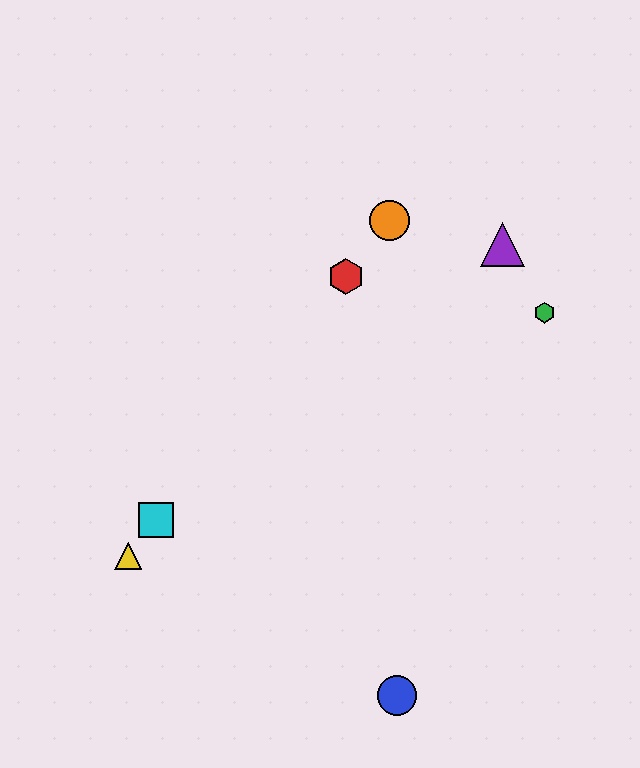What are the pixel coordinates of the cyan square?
The cyan square is at (156, 520).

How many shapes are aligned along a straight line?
4 shapes (the red hexagon, the yellow triangle, the orange circle, the cyan square) are aligned along a straight line.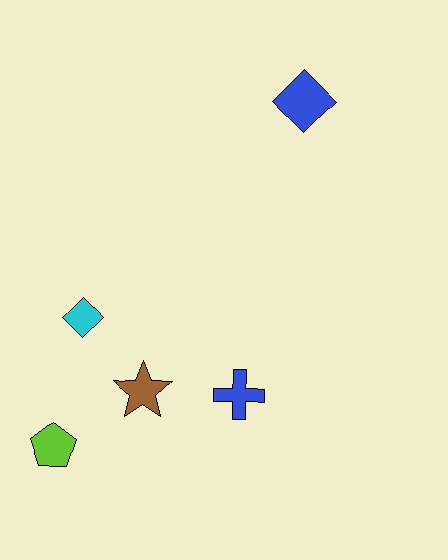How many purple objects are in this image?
There are no purple objects.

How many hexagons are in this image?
There are no hexagons.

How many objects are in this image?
There are 5 objects.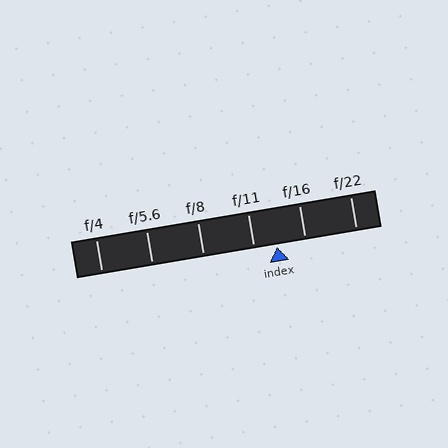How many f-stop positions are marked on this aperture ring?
There are 6 f-stop positions marked.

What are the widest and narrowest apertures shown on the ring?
The widest aperture shown is f/4 and the narrowest is f/22.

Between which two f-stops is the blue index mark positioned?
The index mark is between f/11 and f/16.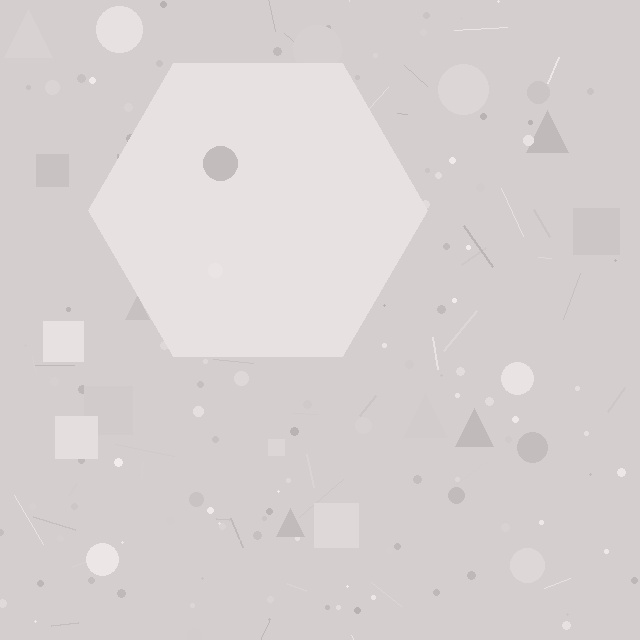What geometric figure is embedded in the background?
A hexagon is embedded in the background.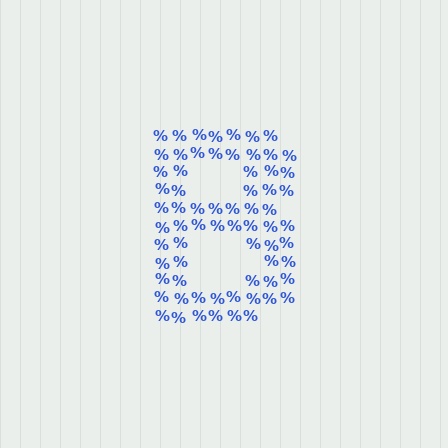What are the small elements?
The small elements are percent signs.